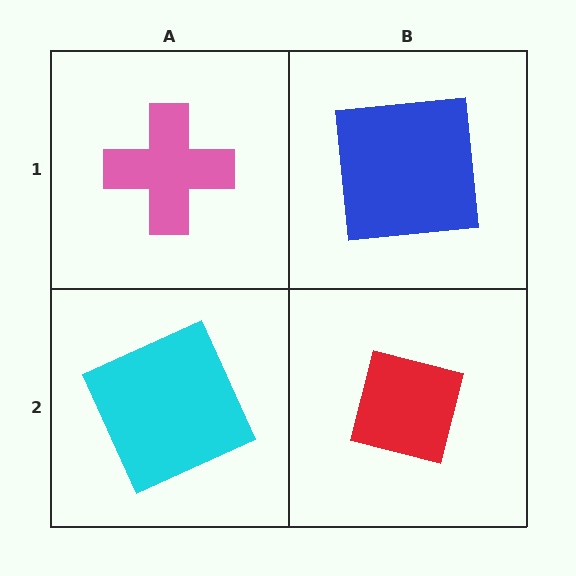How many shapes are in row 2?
2 shapes.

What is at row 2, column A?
A cyan square.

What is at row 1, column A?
A pink cross.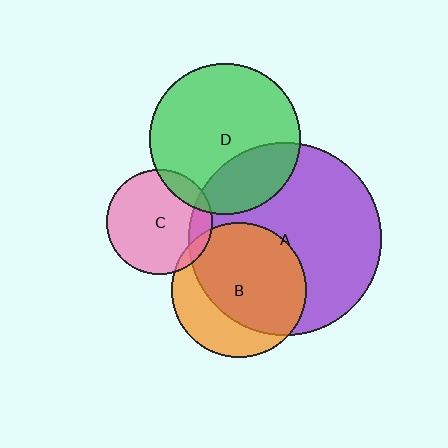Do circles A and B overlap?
Yes.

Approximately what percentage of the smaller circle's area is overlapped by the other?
Approximately 70%.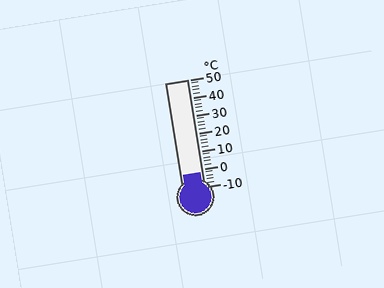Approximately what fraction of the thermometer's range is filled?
The thermometer is filled to approximately 15% of its range.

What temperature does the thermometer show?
The thermometer shows approximately -2°C.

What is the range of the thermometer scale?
The thermometer scale ranges from -10°C to 50°C.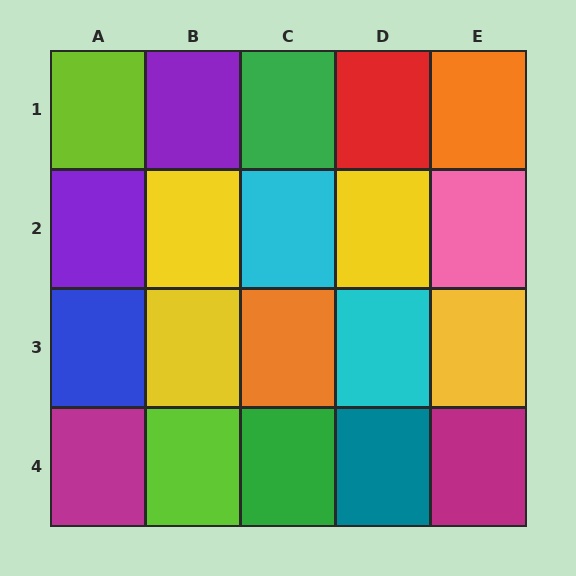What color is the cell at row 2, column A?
Purple.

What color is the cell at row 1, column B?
Purple.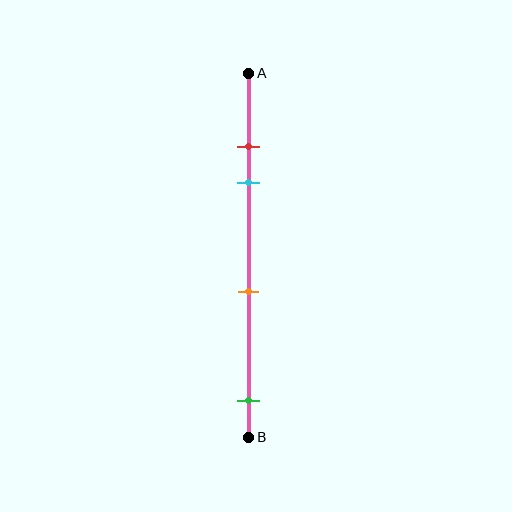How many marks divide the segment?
There are 4 marks dividing the segment.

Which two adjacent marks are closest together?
The red and cyan marks are the closest adjacent pair.